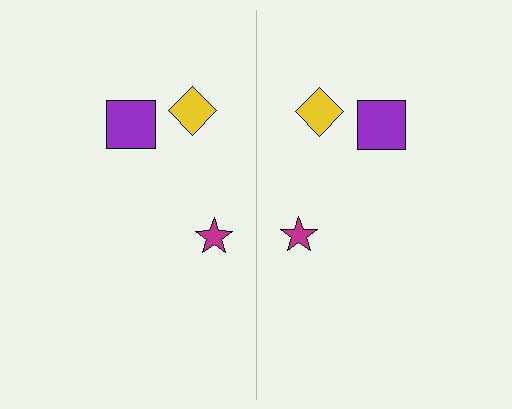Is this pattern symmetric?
Yes, this pattern has bilateral (reflection) symmetry.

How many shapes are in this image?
There are 6 shapes in this image.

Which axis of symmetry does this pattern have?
The pattern has a vertical axis of symmetry running through the center of the image.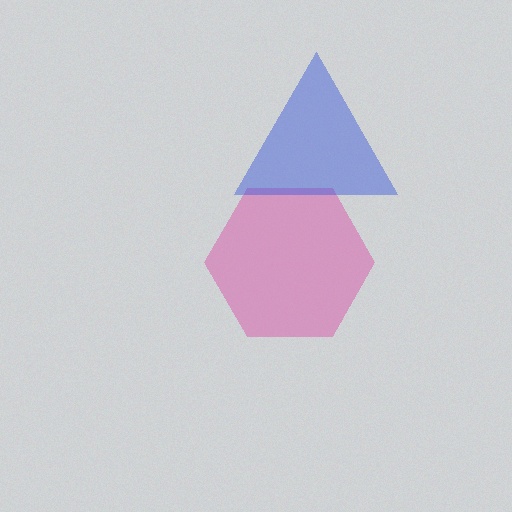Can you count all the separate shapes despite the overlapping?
Yes, there are 2 separate shapes.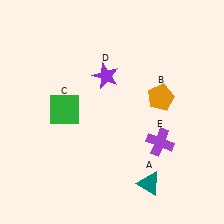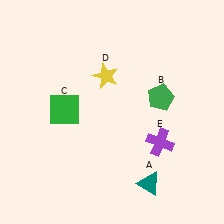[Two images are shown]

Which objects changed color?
B changed from orange to green. D changed from purple to yellow.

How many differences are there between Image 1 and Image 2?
There are 2 differences between the two images.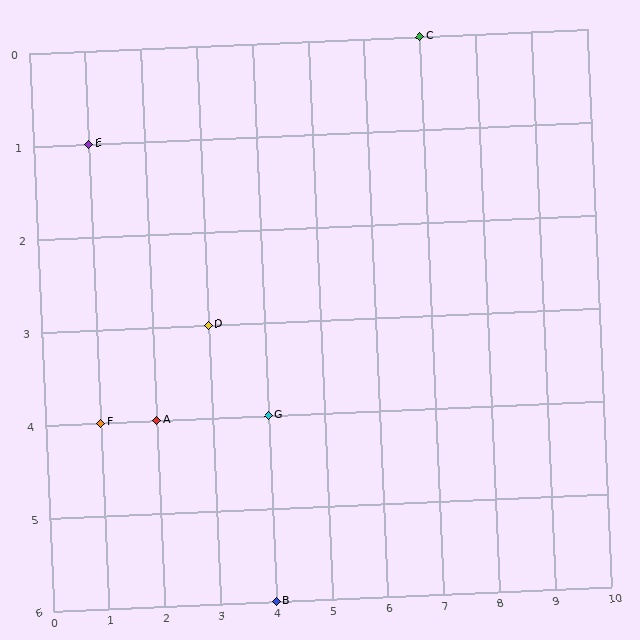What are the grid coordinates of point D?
Point D is at grid coordinates (3, 3).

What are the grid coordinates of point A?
Point A is at grid coordinates (2, 4).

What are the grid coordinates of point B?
Point B is at grid coordinates (4, 6).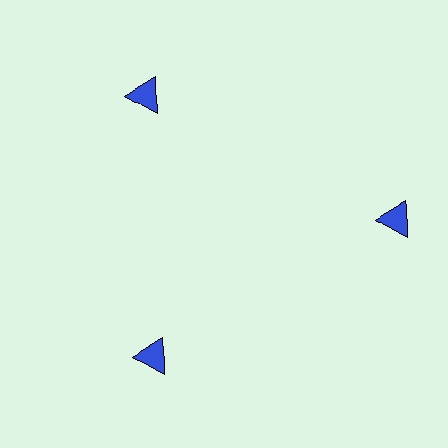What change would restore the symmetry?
The symmetry would be restored by moving it inward, back onto the ring so that all 3 triangles sit at equal angles and equal distance from the center.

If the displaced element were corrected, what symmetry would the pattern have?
It would have 3-fold rotational symmetry — the pattern would map onto itself every 120 degrees.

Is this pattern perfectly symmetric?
No. The 3 blue triangles are arranged in a ring, but one element near the 3 o'clock position is pushed outward from the center, breaking the 3-fold rotational symmetry.